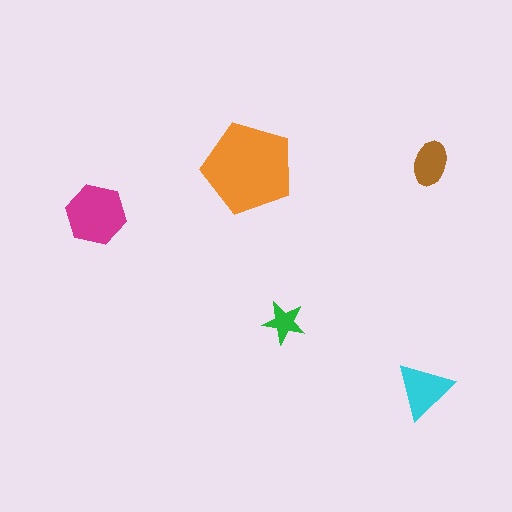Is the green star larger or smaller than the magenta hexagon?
Smaller.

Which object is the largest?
The orange pentagon.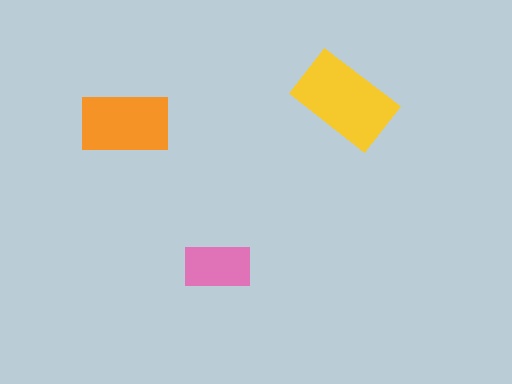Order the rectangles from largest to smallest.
the yellow one, the orange one, the pink one.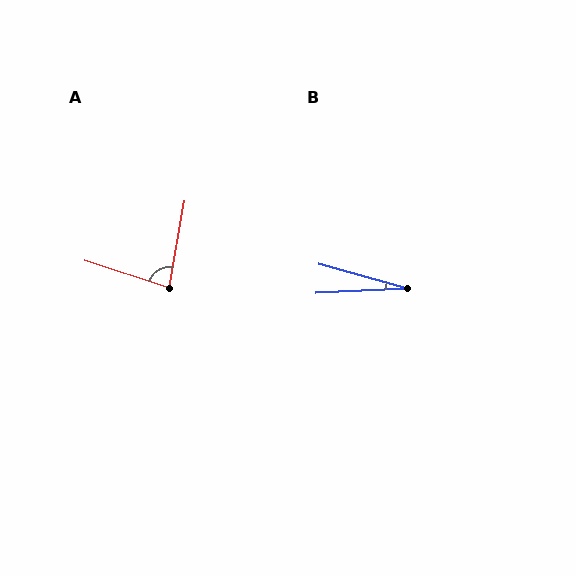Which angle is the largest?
A, at approximately 82 degrees.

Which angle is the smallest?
B, at approximately 19 degrees.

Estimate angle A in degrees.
Approximately 82 degrees.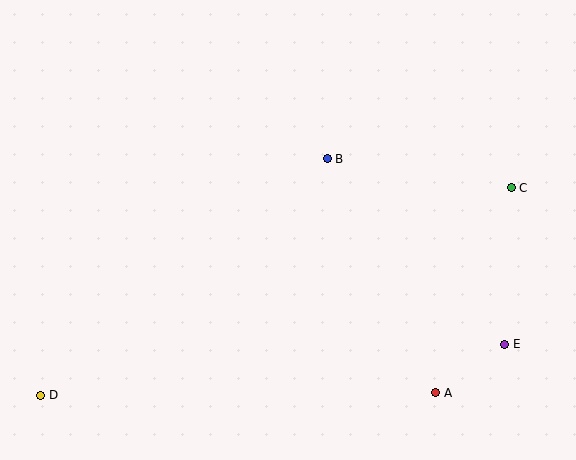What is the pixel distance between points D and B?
The distance between D and B is 372 pixels.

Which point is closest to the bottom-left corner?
Point D is closest to the bottom-left corner.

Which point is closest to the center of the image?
Point B at (327, 159) is closest to the center.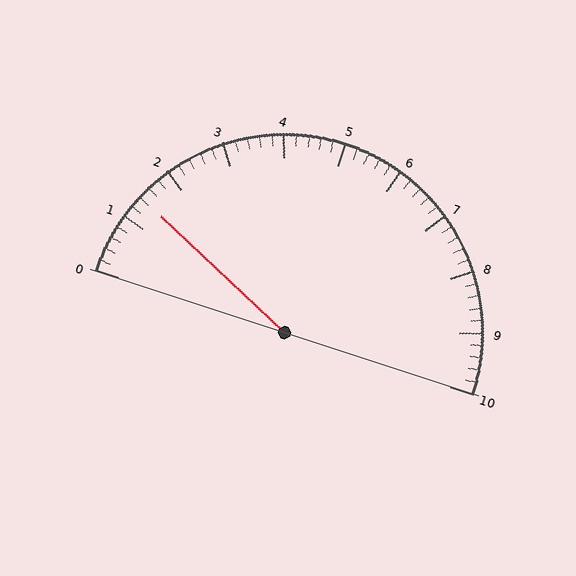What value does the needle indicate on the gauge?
The needle indicates approximately 1.4.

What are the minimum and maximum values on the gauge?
The gauge ranges from 0 to 10.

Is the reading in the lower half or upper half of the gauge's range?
The reading is in the lower half of the range (0 to 10).